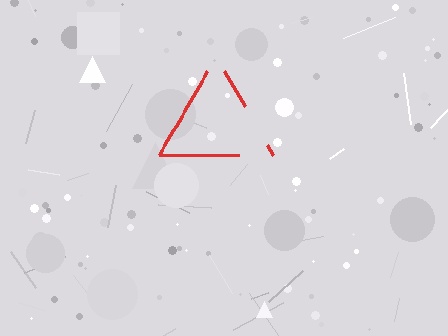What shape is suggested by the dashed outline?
The dashed outline suggests a triangle.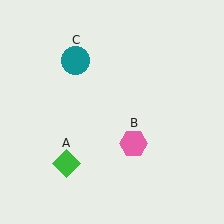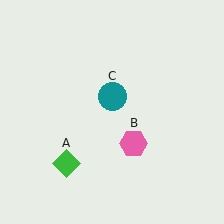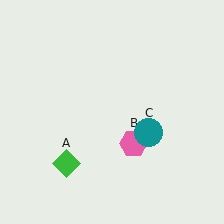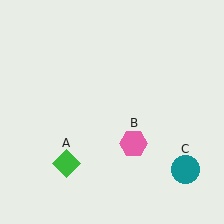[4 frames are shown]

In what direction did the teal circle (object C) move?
The teal circle (object C) moved down and to the right.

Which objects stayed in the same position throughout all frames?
Green diamond (object A) and pink hexagon (object B) remained stationary.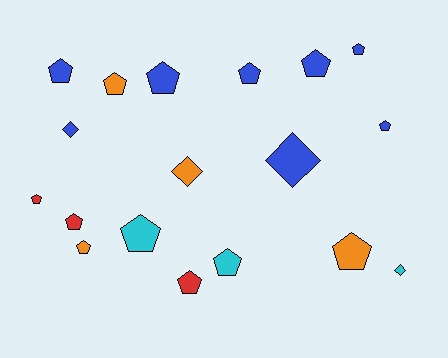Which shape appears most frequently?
Pentagon, with 14 objects.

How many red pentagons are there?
There are 3 red pentagons.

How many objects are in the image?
There are 18 objects.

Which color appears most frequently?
Blue, with 8 objects.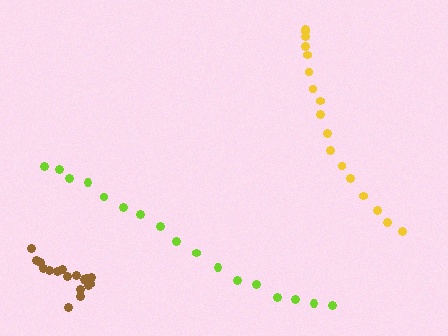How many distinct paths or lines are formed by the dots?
There are 3 distinct paths.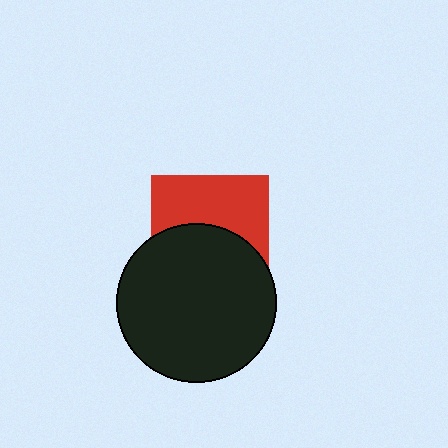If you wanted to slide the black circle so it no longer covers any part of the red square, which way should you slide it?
Slide it down — that is the most direct way to separate the two shapes.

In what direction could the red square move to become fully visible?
The red square could move up. That would shift it out from behind the black circle entirely.